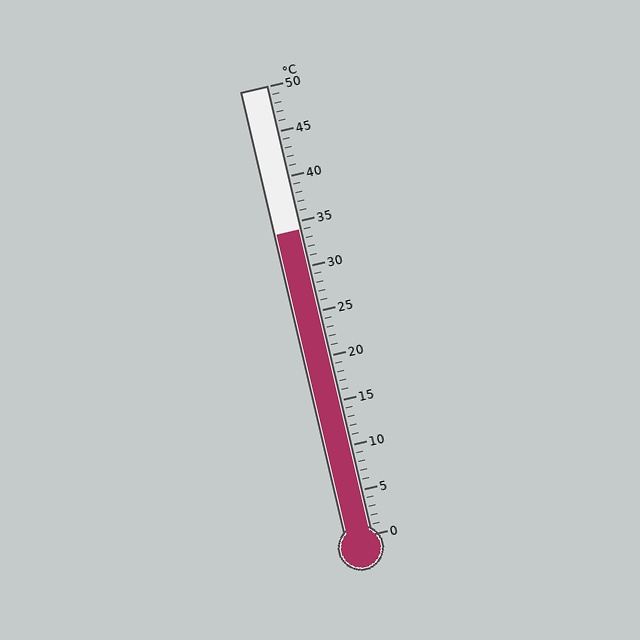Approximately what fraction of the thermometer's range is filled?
The thermometer is filled to approximately 70% of its range.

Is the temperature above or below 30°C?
The temperature is above 30°C.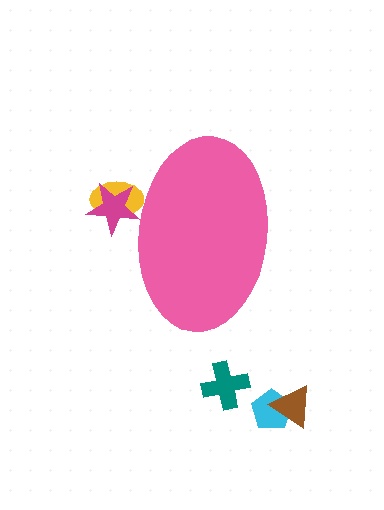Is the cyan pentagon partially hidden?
No, the cyan pentagon is fully visible.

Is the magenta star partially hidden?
Yes, the magenta star is partially hidden behind the pink ellipse.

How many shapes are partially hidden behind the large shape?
2 shapes are partially hidden.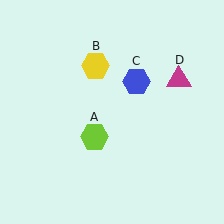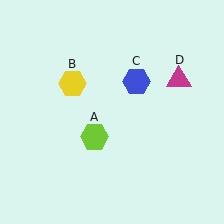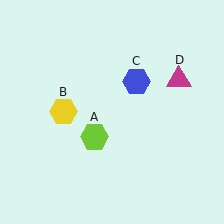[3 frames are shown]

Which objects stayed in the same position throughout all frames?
Lime hexagon (object A) and blue hexagon (object C) and magenta triangle (object D) remained stationary.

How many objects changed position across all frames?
1 object changed position: yellow hexagon (object B).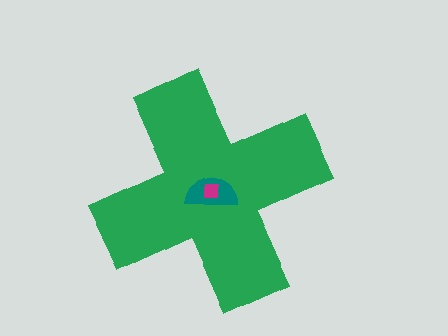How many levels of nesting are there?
3.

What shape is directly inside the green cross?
The teal semicircle.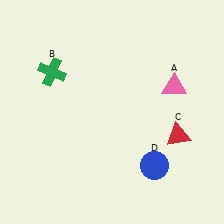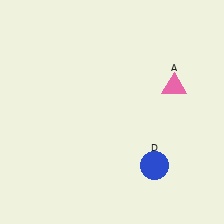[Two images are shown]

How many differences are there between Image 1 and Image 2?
There are 2 differences between the two images.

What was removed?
The green cross (B), the red triangle (C) were removed in Image 2.